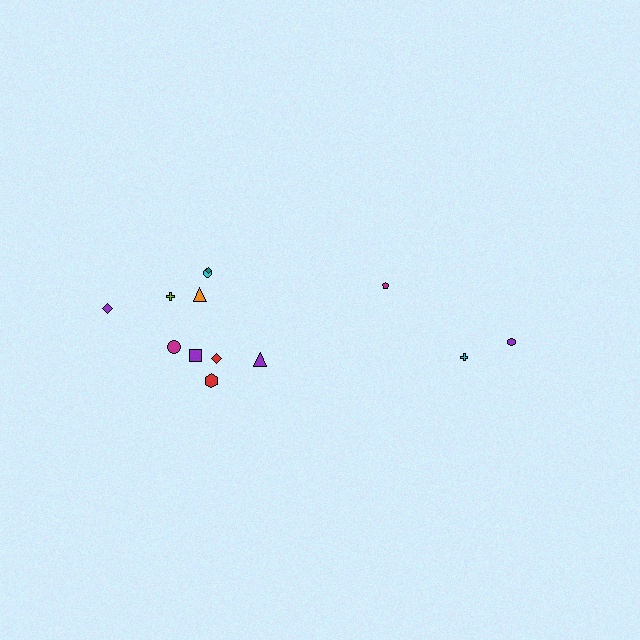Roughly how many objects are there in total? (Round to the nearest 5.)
Roughly 15 objects in total.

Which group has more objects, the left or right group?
The left group.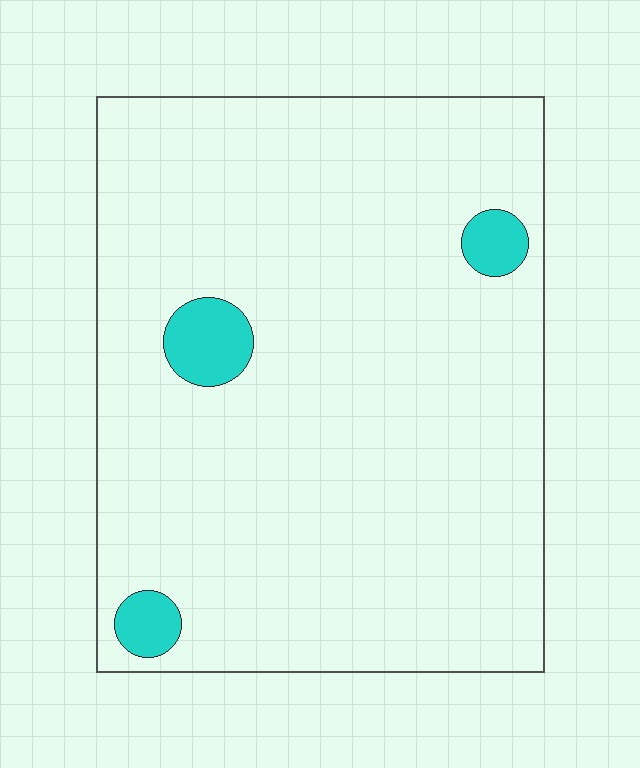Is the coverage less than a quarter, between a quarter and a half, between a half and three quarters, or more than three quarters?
Less than a quarter.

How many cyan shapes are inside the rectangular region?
3.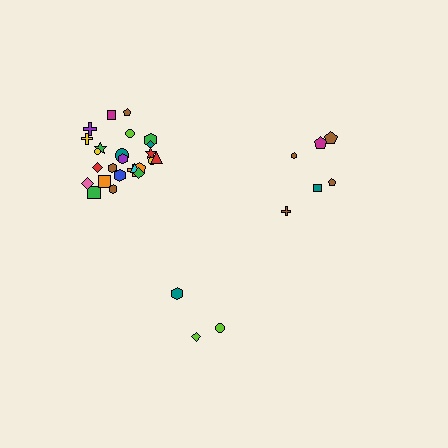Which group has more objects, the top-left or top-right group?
The top-left group.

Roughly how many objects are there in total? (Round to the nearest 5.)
Roughly 35 objects in total.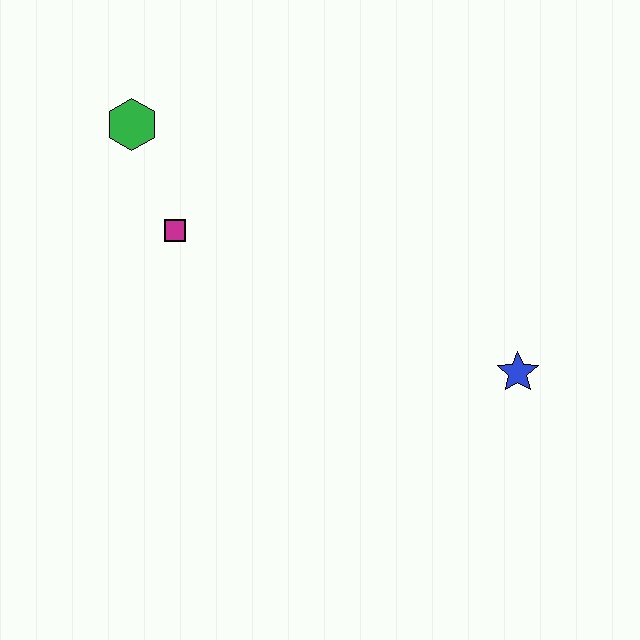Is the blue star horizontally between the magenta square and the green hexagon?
No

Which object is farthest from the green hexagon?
The blue star is farthest from the green hexagon.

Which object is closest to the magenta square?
The green hexagon is closest to the magenta square.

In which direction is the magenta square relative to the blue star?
The magenta square is to the left of the blue star.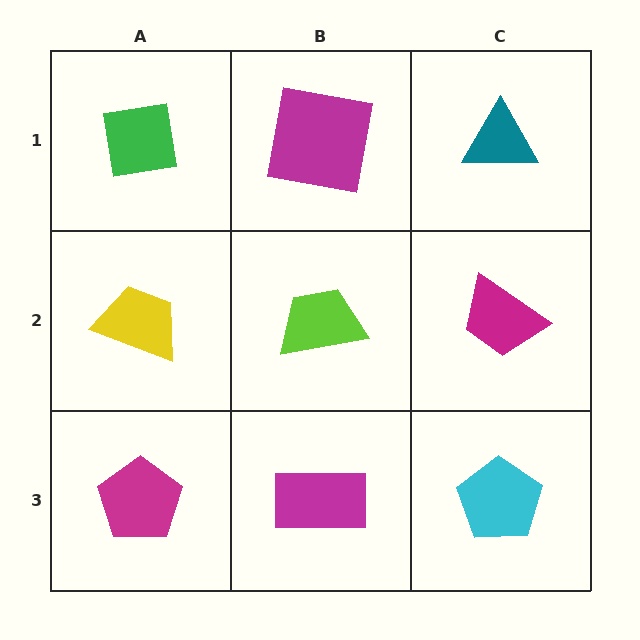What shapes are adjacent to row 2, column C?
A teal triangle (row 1, column C), a cyan pentagon (row 3, column C), a lime trapezoid (row 2, column B).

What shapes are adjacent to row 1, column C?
A magenta trapezoid (row 2, column C), a magenta square (row 1, column B).